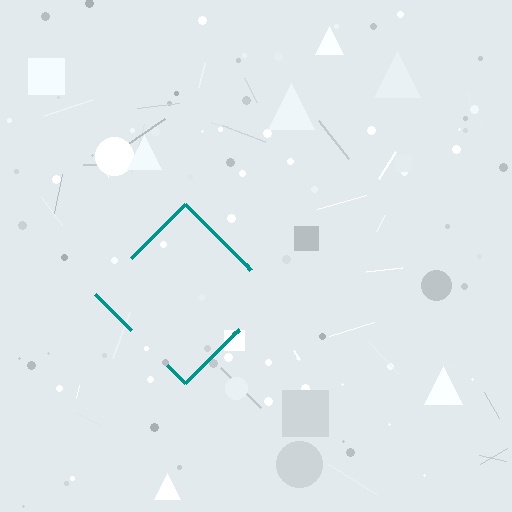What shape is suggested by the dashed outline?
The dashed outline suggests a diamond.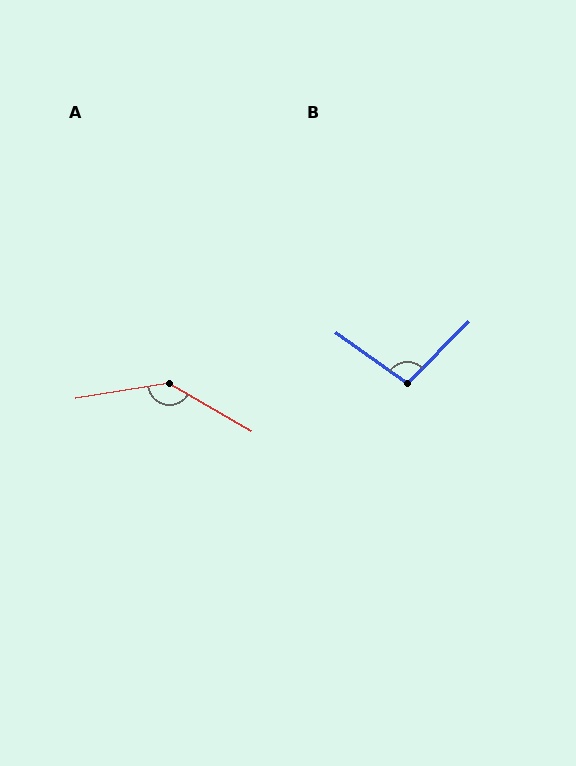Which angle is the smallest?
B, at approximately 100 degrees.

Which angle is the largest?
A, at approximately 140 degrees.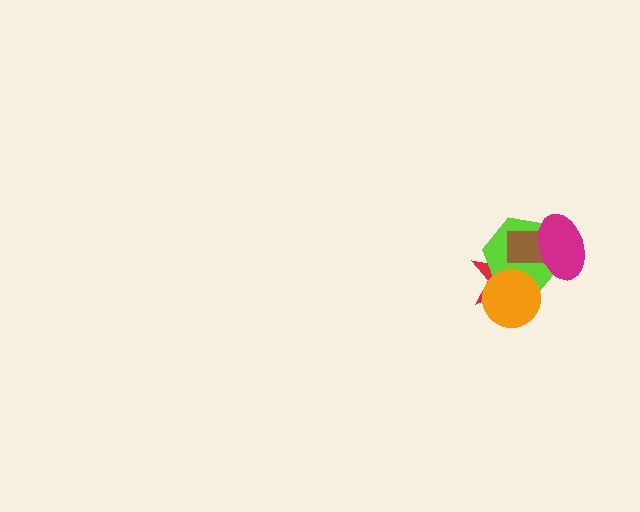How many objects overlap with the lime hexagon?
4 objects overlap with the lime hexagon.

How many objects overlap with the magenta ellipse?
2 objects overlap with the magenta ellipse.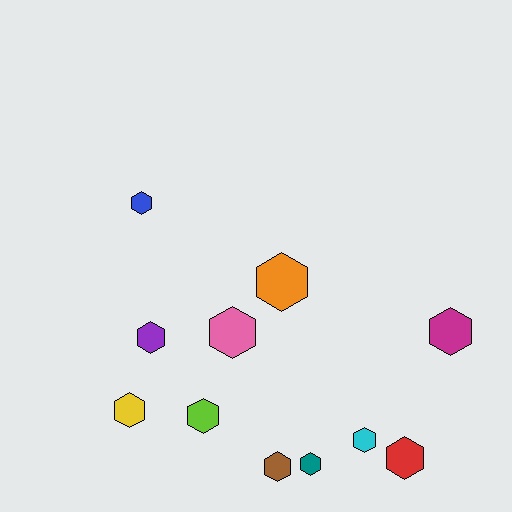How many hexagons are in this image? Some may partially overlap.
There are 11 hexagons.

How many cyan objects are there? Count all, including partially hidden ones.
There is 1 cyan object.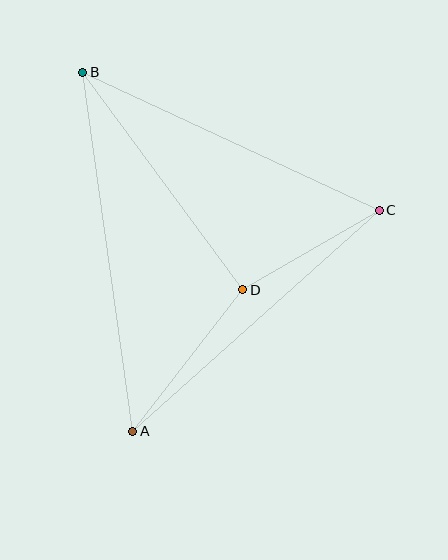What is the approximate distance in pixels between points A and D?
The distance between A and D is approximately 180 pixels.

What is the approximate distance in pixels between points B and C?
The distance between B and C is approximately 327 pixels.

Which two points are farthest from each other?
Points A and B are farthest from each other.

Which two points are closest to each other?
Points C and D are closest to each other.